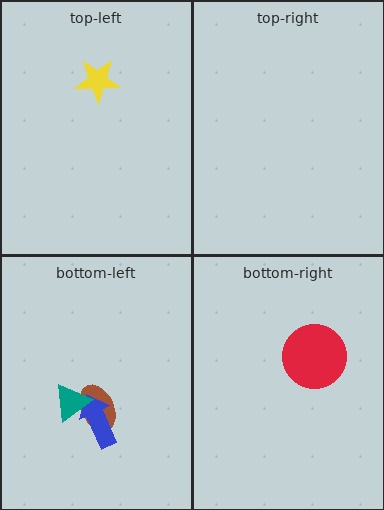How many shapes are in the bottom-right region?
1.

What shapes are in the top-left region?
The yellow star.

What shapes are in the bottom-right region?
The red circle.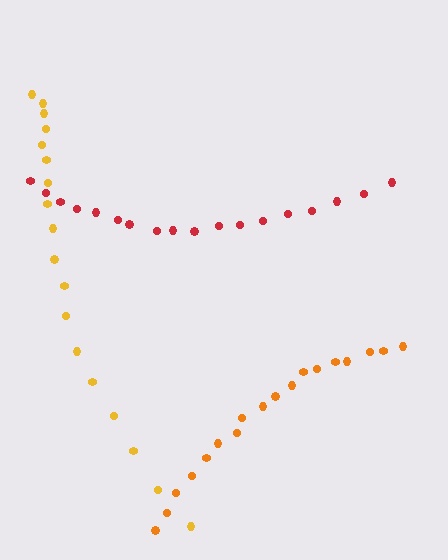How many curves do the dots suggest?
There are 3 distinct paths.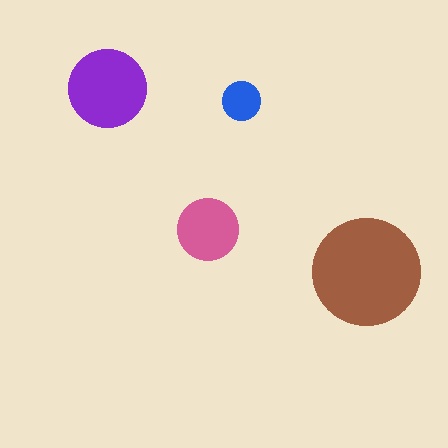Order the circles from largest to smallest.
the brown one, the purple one, the pink one, the blue one.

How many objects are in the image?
There are 4 objects in the image.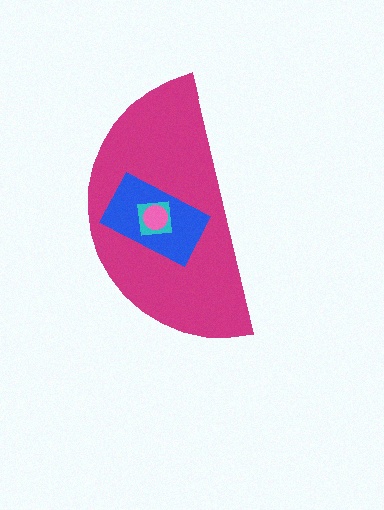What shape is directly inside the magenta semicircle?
The blue rectangle.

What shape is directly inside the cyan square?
The pink circle.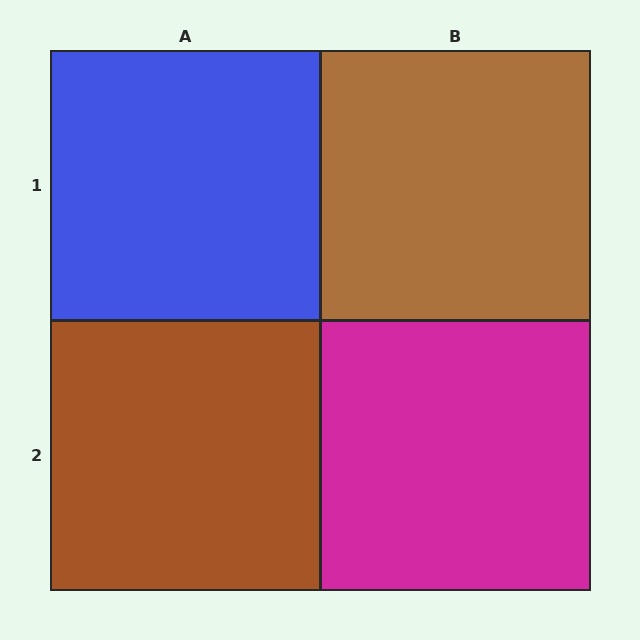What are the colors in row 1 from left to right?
Blue, brown.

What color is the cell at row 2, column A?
Brown.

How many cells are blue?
1 cell is blue.